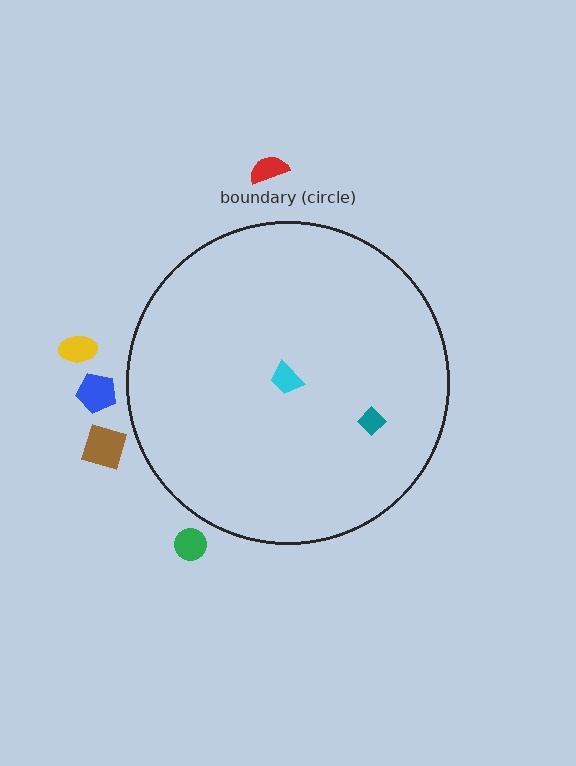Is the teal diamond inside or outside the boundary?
Inside.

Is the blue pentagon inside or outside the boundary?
Outside.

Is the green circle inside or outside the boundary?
Outside.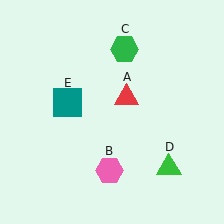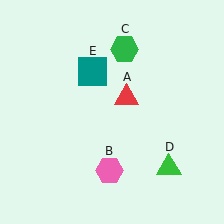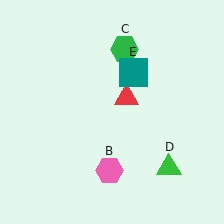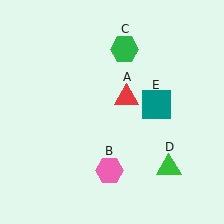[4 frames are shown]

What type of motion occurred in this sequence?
The teal square (object E) rotated clockwise around the center of the scene.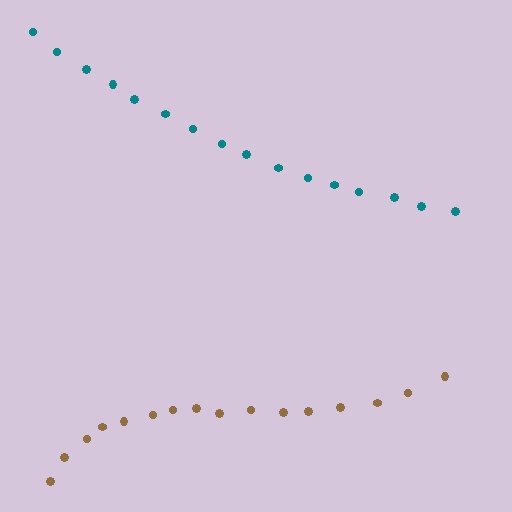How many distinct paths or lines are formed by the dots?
There are 2 distinct paths.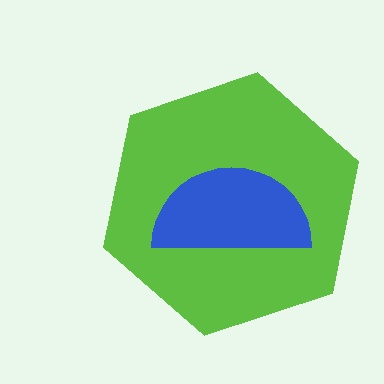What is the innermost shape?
The blue semicircle.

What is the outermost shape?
The lime hexagon.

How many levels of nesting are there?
2.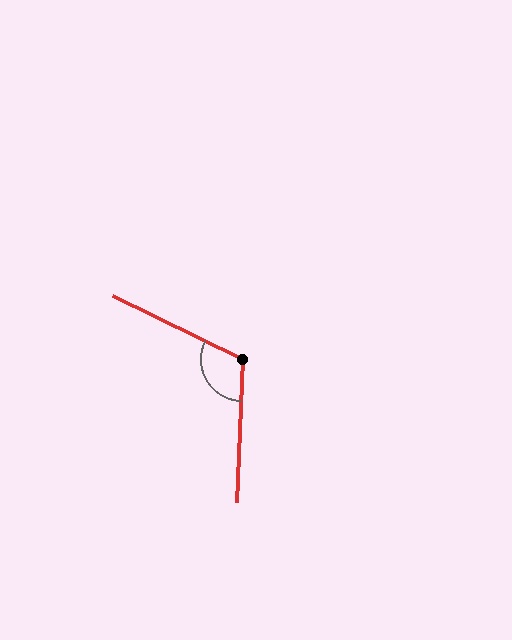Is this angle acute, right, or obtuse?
It is obtuse.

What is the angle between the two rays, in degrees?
Approximately 113 degrees.